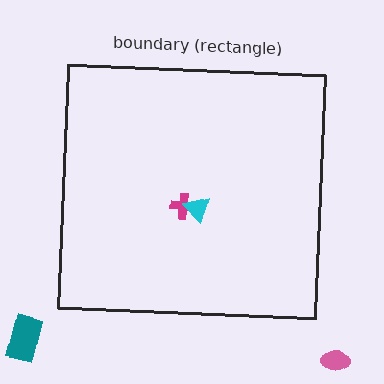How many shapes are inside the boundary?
2 inside, 2 outside.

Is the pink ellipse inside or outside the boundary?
Outside.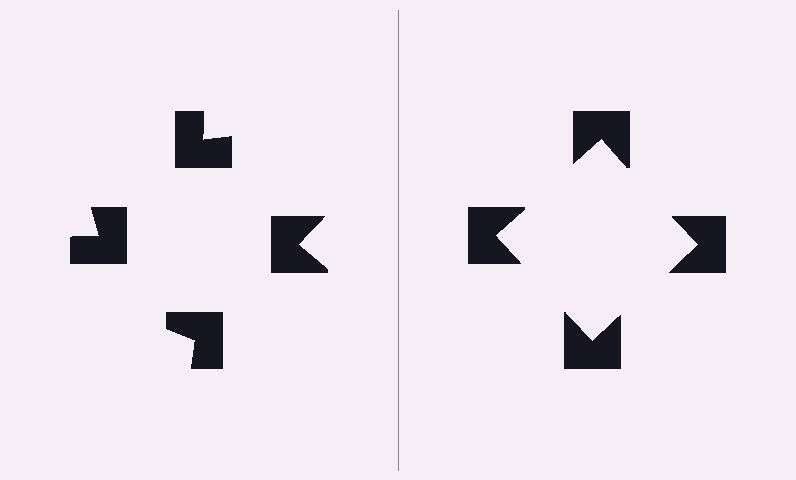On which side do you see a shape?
An illusory square appears on the right side. On the left side the wedge cuts are rotated, so no coherent shape forms.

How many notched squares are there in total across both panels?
8 — 4 on each side.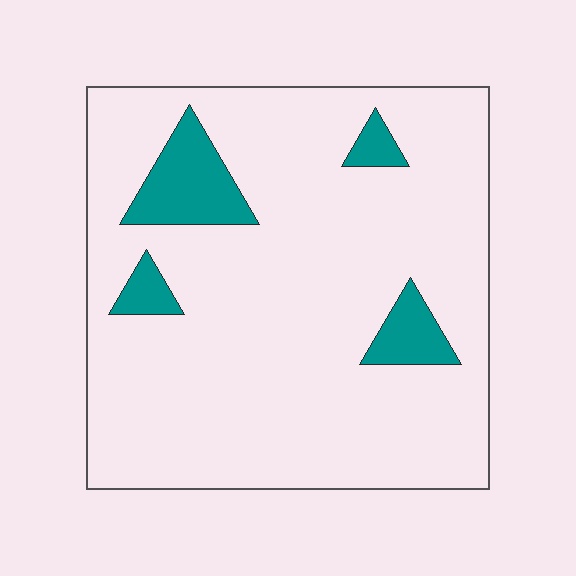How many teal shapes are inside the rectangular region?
4.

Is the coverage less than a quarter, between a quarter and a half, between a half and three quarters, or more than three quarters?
Less than a quarter.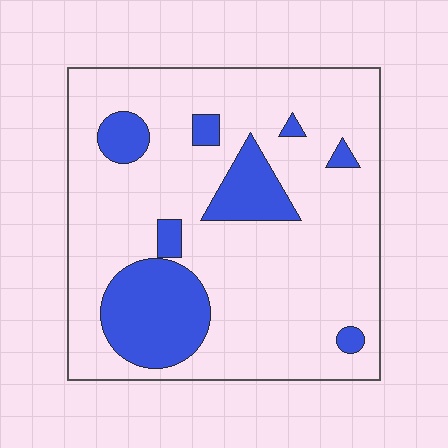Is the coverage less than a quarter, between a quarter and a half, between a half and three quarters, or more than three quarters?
Less than a quarter.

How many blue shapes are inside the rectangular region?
8.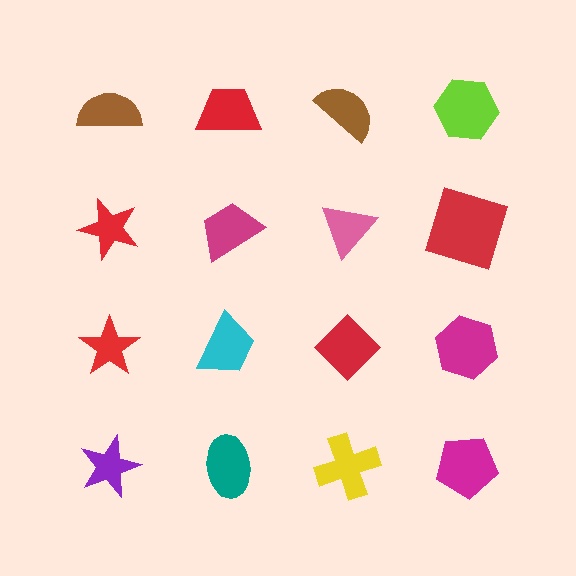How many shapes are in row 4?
4 shapes.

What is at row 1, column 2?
A red trapezoid.